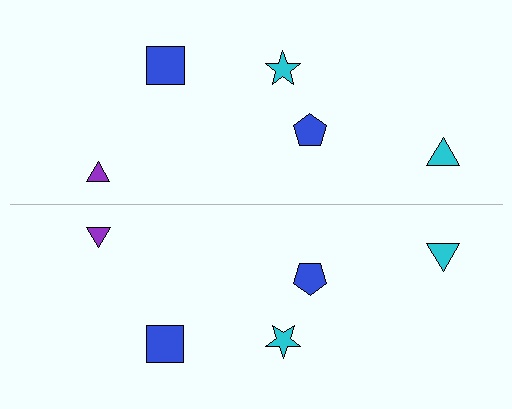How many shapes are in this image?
There are 10 shapes in this image.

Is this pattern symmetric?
Yes, this pattern has bilateral (reflection) symmetry.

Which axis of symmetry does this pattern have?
The pattern has a horizontal axis of symmetry running through the center of the image.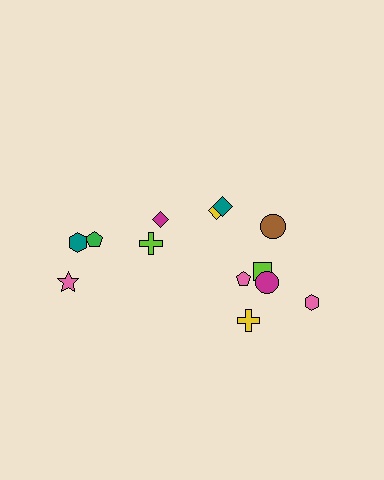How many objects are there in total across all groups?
There are 13 objects.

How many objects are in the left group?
There are 5 objects.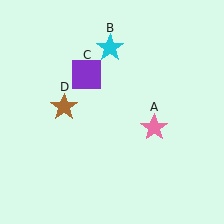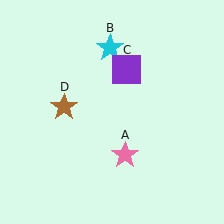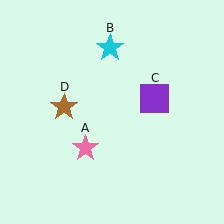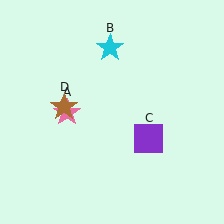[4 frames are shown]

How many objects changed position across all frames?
2 objects changed position: pink star (object A), purple square (object C).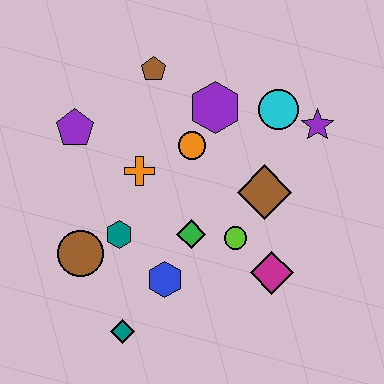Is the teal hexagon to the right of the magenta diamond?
No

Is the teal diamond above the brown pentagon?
No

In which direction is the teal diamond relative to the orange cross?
The teal diamond is below the orange cross.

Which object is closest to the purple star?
The cyan circle is closest to the purple star.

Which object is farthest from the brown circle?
The purple star is farthest from the brown circle.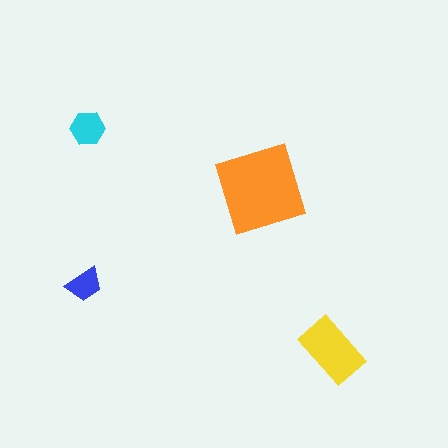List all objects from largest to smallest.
The orange diamond, the yellow rectangle, the cyan hexagon, the blue trapezoid.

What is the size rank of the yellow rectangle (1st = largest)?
2nd.